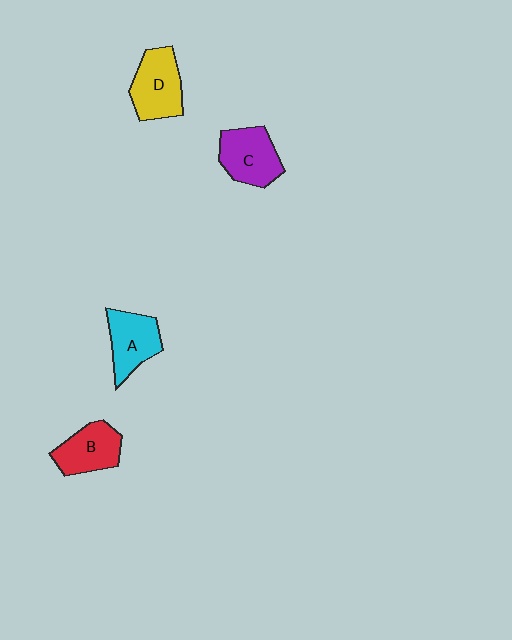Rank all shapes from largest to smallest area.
From largest to smallest: D (yellow), C (purple), A (cyan), B (red).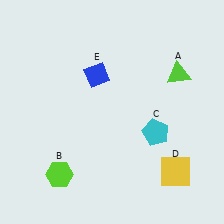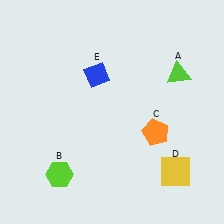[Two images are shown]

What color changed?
The pentagon (C) changed from cyan in Image 1 to orange in Image 2.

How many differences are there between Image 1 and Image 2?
There is 1 difference between the two images.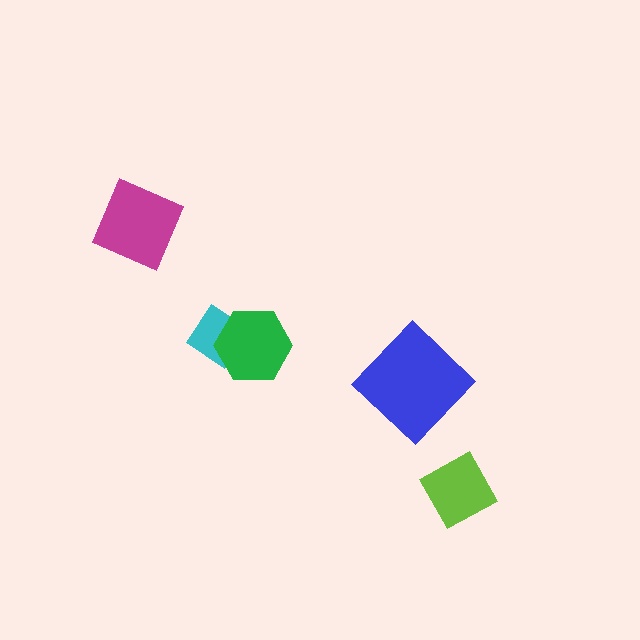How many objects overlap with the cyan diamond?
1 object overlaps with the cyan diamond.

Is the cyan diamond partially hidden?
Yes, it is partially covered by another shape.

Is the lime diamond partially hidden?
No, no other shape covers it.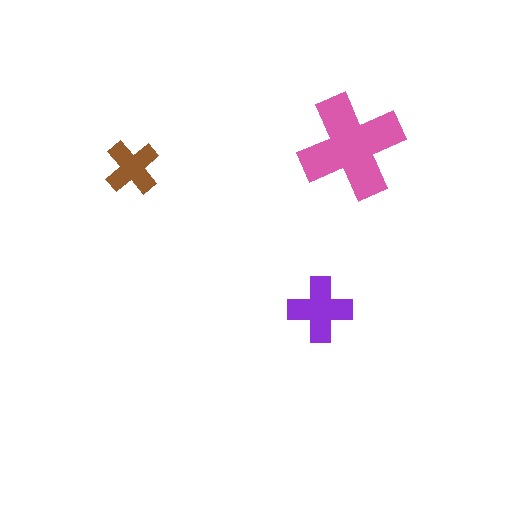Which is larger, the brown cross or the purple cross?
The purple one.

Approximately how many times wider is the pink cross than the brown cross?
About 2 times wider.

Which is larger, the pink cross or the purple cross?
The pink one.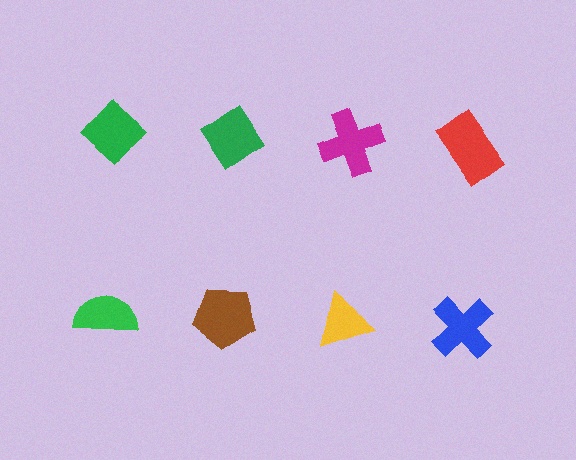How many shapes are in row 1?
4 shapes.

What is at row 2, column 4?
A blue cross.